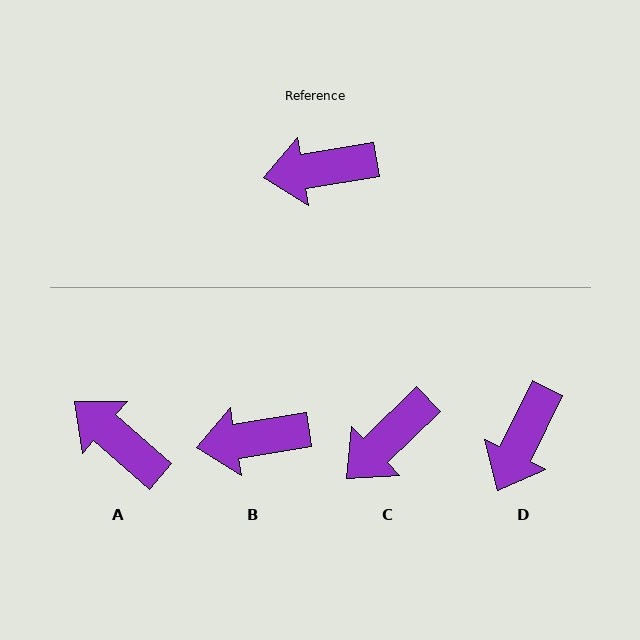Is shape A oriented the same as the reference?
No, it is off by about 50 degrees.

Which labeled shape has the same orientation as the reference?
B.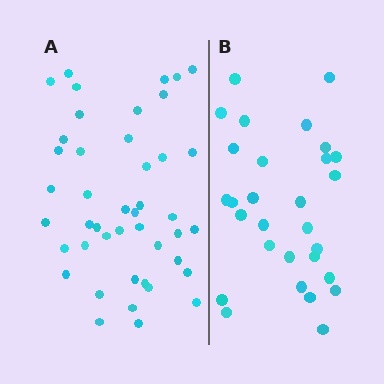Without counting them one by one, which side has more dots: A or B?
Region A (the left region) has more dots.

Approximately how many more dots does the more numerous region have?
Region A has approximately 15 more dots than region B.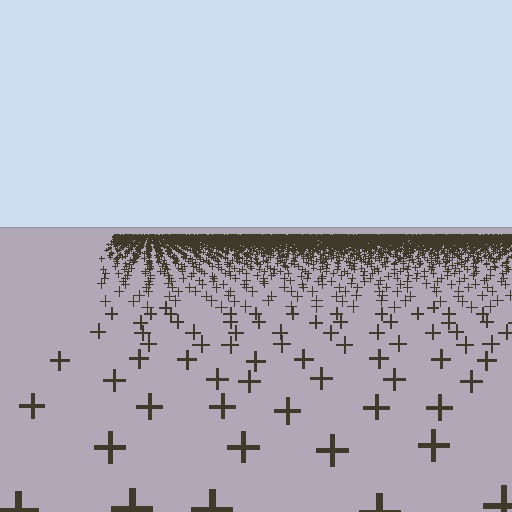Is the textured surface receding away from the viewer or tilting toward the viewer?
The surface is receding away from the viewer. Texture elements get smaller and denser toward the top.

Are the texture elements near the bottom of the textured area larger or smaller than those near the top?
Larger. Near the bottom, elements are closer to the viewer and appear at a bigger on-screen size.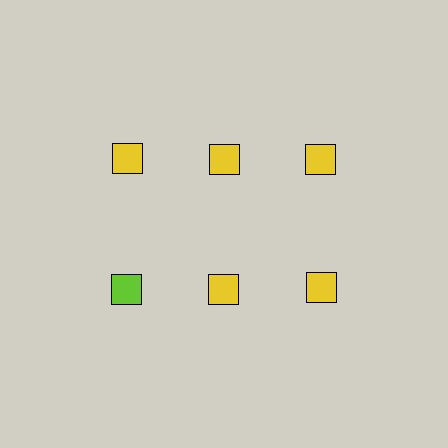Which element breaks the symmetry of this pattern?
The lime square in the second row, leftmost column breaks the symmetry. All other shapes are yellow squares.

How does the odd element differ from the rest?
It has a different color: lime instead of yellow.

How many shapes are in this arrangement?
There are 6 shapes arranged in a grid pattern.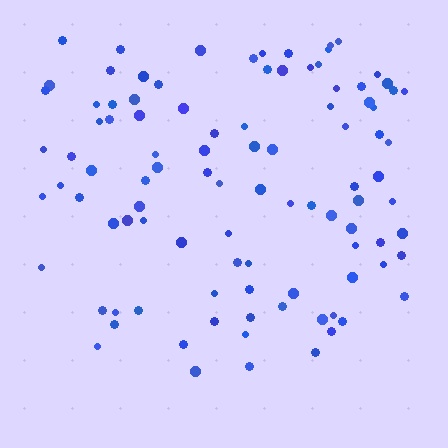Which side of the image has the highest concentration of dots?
The top.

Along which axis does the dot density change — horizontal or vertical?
Vertical.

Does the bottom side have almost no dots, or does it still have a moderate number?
Still a moderate number, just noticeably fewer than the top.